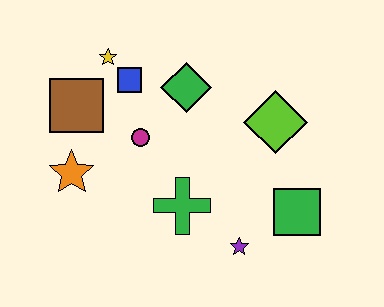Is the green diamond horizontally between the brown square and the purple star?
Yes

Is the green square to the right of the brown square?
Yes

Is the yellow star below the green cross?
No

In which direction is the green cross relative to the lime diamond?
The green cross is to the left of the lime diamond.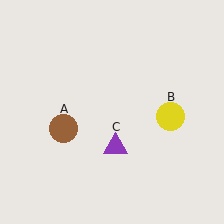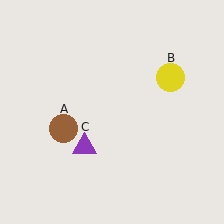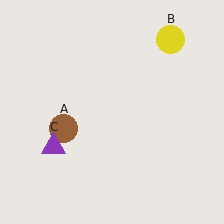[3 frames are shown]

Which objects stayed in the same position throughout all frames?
Brown circle (object A) remained stationary.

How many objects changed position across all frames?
2 objects changed position: yellow circle (object B), purple triangle (object C).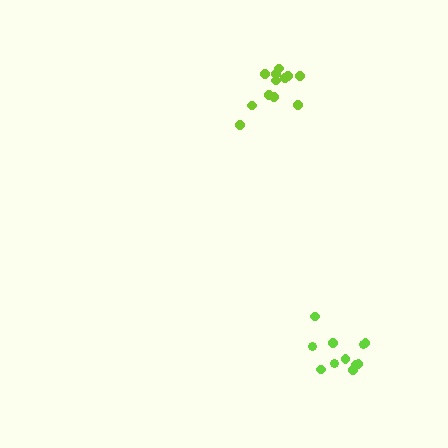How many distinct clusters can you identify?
There are 2 distinct clusters.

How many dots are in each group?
Group 1: 13 dots, Group 2: 12 dots (25 total).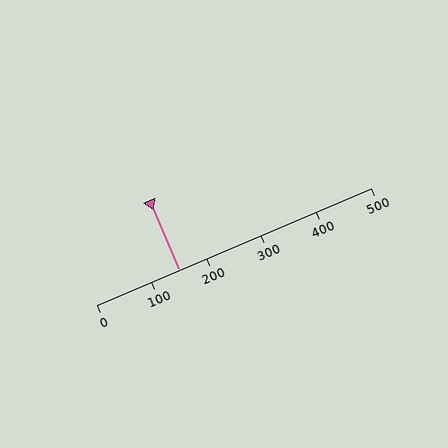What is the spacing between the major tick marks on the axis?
The major ticks are spaced 100 apart.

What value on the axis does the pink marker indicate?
The marker indicates approximately 150.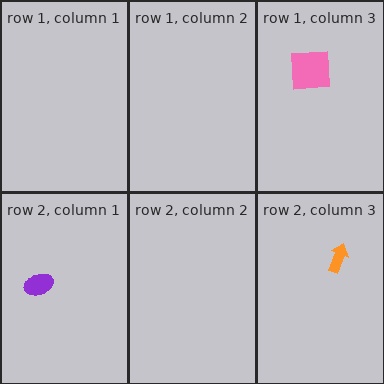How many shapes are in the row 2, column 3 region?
1.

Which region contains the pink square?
The row 1, column 3 region.